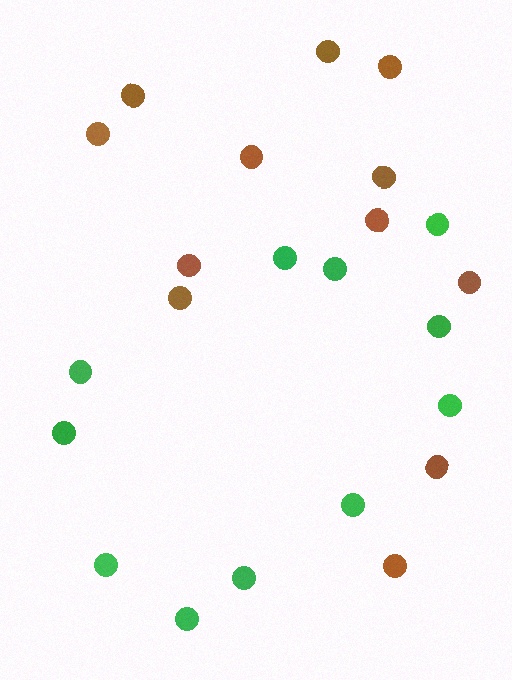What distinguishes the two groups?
There are 2 groups: one group of green circles (11) and one group of brown circles (12).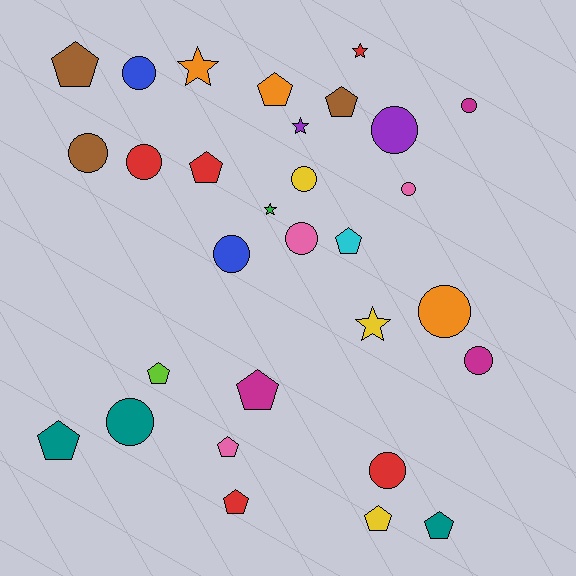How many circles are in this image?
There are 13 circles.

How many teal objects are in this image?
There are 3 teal objects.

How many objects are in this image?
There are 30 objects.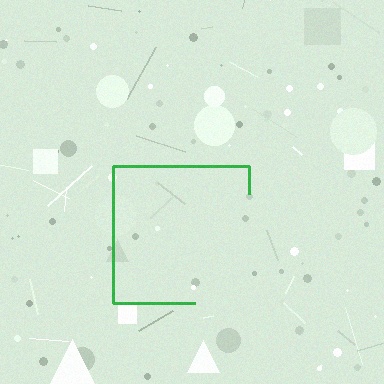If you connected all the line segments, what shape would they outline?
They would outline a square.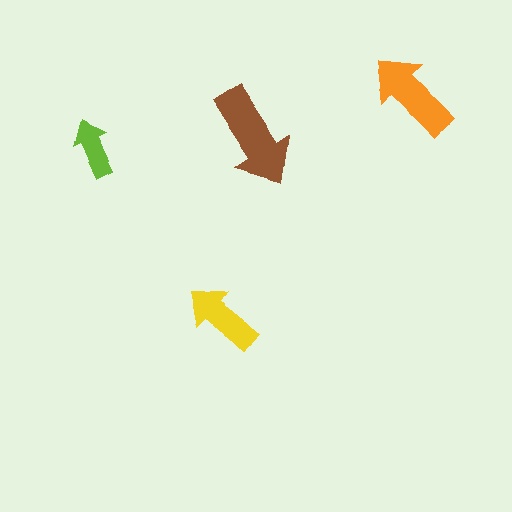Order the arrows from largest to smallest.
the brown one, the orange one, the yellow one, the lime one.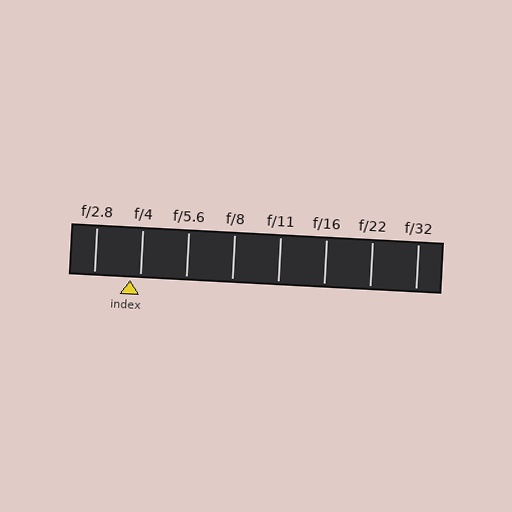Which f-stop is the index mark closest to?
The index mark is closest to f/4.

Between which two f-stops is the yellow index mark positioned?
The index mark is between f/2.8 and f/4.